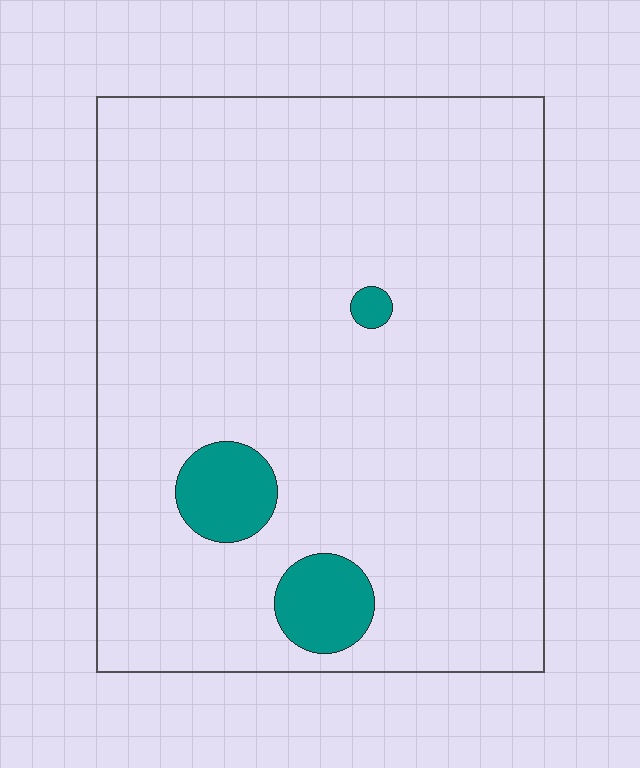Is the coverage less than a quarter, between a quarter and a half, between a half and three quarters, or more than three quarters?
Less than a quarter.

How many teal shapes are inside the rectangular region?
3.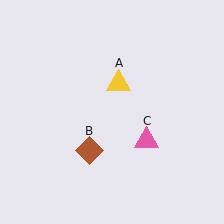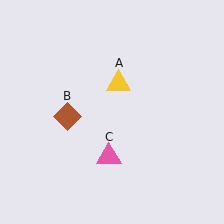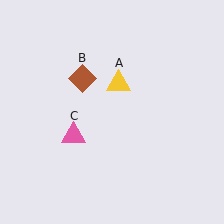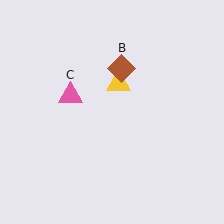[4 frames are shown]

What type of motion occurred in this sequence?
The brown diamond (object B), pink triangle (object C) rotated clockwise around the center of the scene.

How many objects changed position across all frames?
2 objects changed position: brown diamond (object B), pink triangle (object C).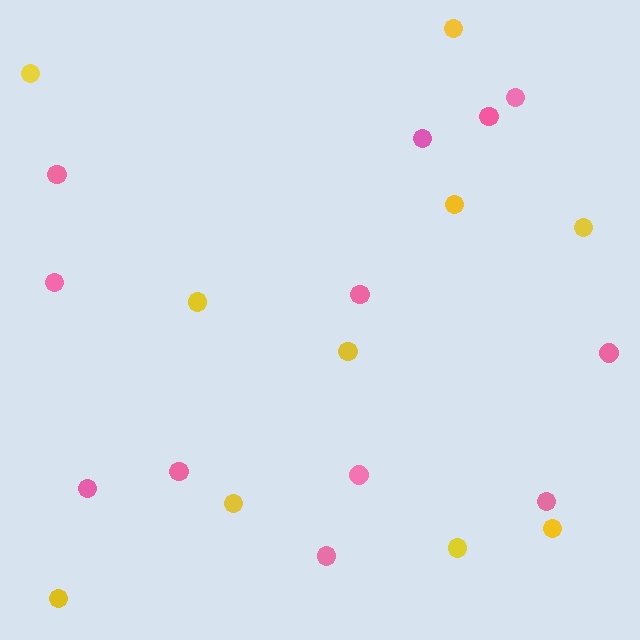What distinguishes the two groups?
There are 2 groups: one group of pink circles (12) and one group of yellow circles (10).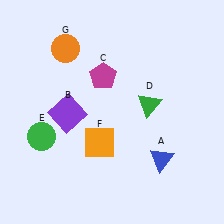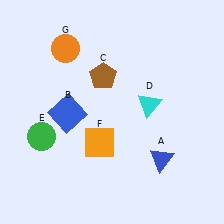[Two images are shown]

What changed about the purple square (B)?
In Image 1, B is purple. In Image 2, it changed to blue.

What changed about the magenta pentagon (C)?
In Image 1, C is magenta. In Image 2, it changed to brown.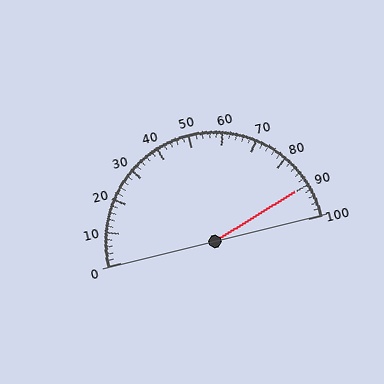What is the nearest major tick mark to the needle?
The nearest major tick mark is 90.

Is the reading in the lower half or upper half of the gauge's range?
The reading is in the upper half of the range (0 to 100).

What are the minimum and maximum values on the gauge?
The gauge ranges from 0 to 100.